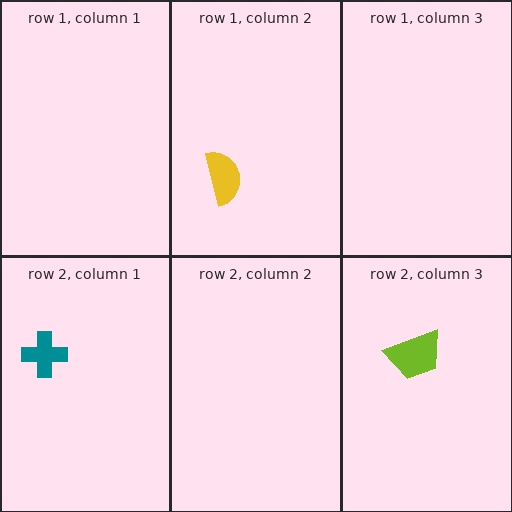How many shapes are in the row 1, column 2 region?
1.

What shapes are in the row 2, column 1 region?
The teal cross.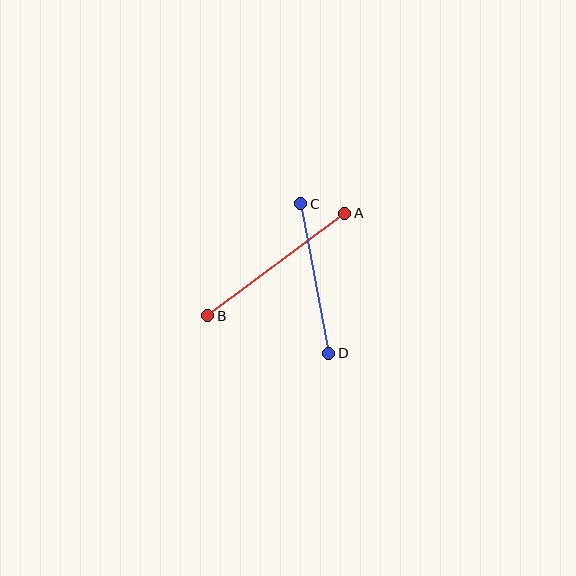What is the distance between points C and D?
The distance is approximately 152 pixels.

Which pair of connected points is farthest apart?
Points A and B are farthest apart.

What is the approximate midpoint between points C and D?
The midpoint is at approximately (315, 278) pixels.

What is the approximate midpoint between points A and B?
The midpoint is at approximately (276, 265) pixels.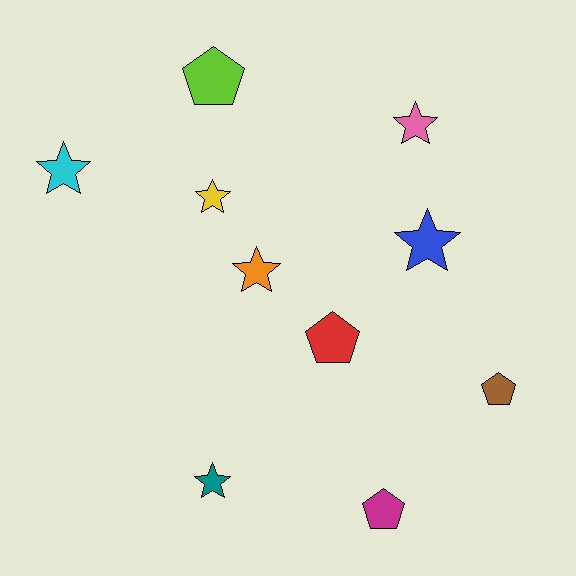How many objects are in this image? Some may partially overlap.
There are 10 objects.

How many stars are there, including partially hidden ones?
There are 6 stars.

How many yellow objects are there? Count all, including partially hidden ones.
There is 1 yellow object.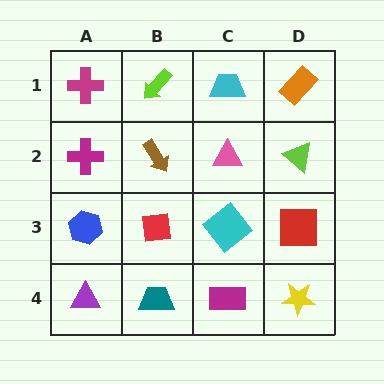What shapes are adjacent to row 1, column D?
A lime triangle (row 2, column D), a cyan trapezoid (row 1, column C).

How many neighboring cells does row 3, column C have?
4.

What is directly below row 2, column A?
A blue hexagon.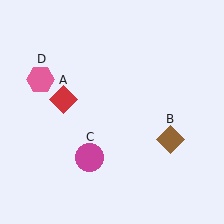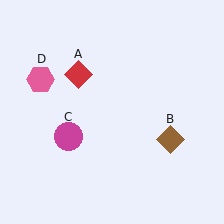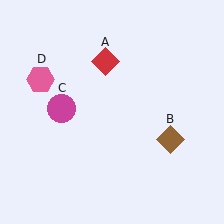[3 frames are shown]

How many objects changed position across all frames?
2 objects changed position: red diamond (object A), magenta circle (object C).